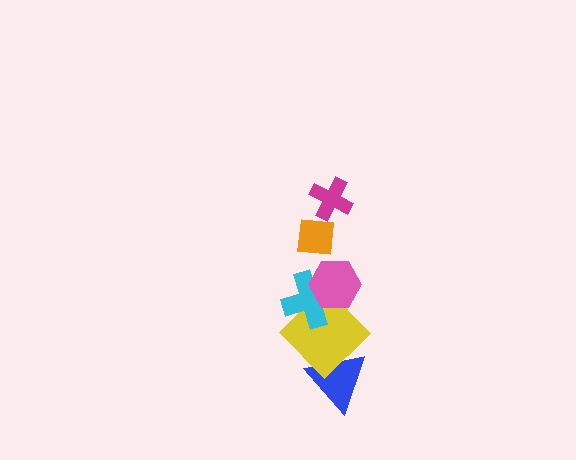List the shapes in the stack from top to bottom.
From top to bottom: the magenta cross, the orange square, the pink hexagon, the cyan cross, the yellow diamond, the blue triangle.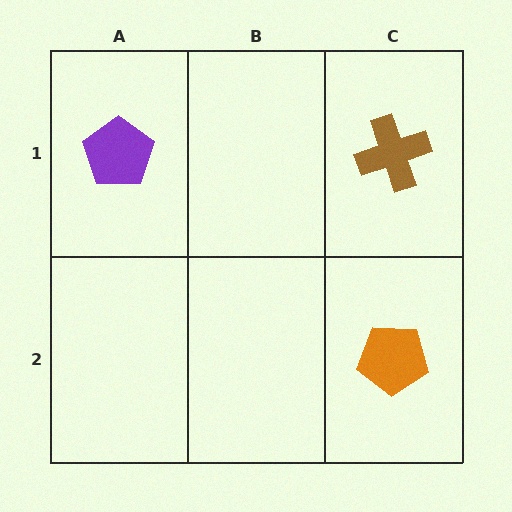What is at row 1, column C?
A brown cross.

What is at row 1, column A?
A purple pentagon.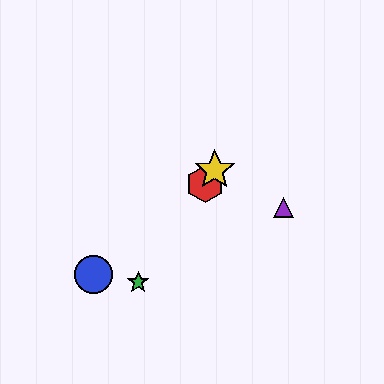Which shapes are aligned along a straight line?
The red hexagon, the green star, the yellow star are aligned along a straight line.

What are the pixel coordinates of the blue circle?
The blue circle is at (93, 275).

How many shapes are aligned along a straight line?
3 shapes (the red hexagon, the green star, the yellow star) are aligned along a straight line.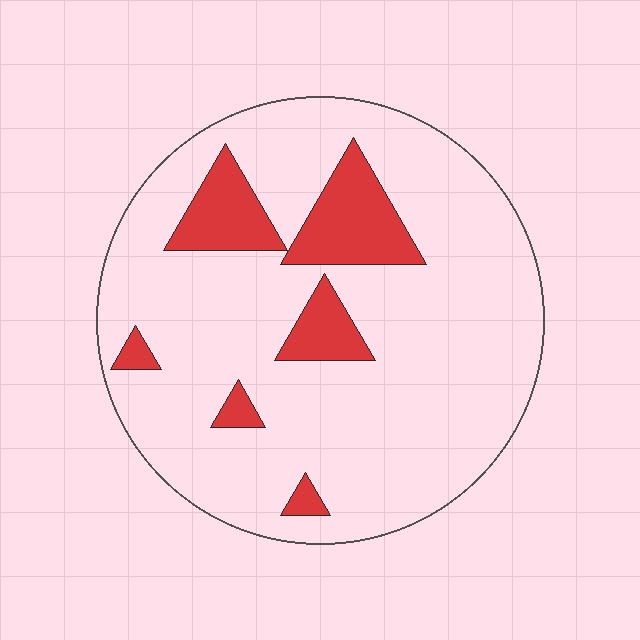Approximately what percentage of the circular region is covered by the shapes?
Approximately 15%.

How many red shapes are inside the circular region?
6.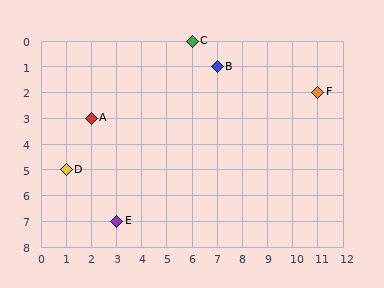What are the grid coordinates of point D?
Point D is at grid coordinates (1, 5).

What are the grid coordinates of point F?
Point F is at grid coordinates (11, 2).